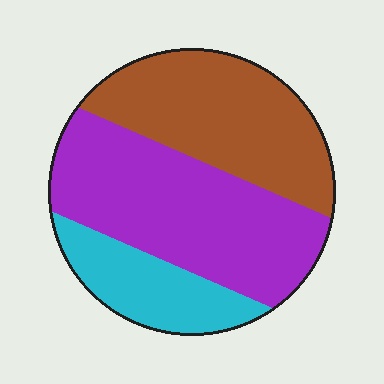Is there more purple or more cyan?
Purple.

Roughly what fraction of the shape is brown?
Brown covers roughly 35% of the shape.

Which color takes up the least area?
Cyan, at roughly 20%.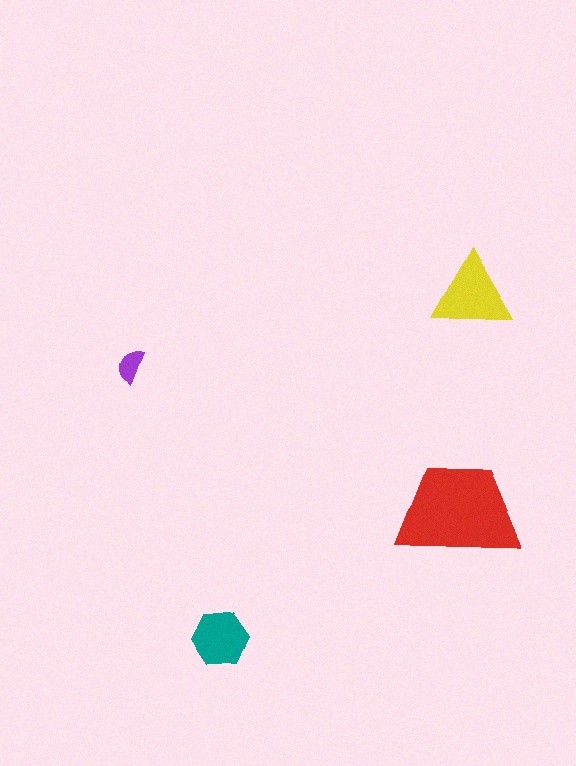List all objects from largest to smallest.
The red trapezoid, the yellow triangle, the teal hexagon, the purple semicircle.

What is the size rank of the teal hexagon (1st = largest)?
3rd.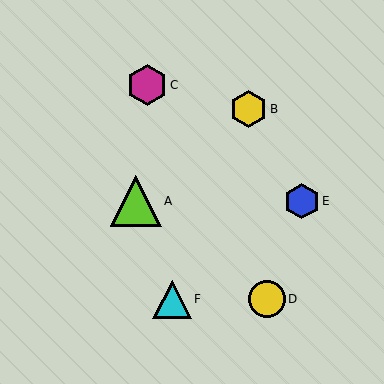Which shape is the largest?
The lime triangle (labeled A) is the largest.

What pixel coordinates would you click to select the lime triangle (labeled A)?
Click at (136, 201) to select the lime triangle A.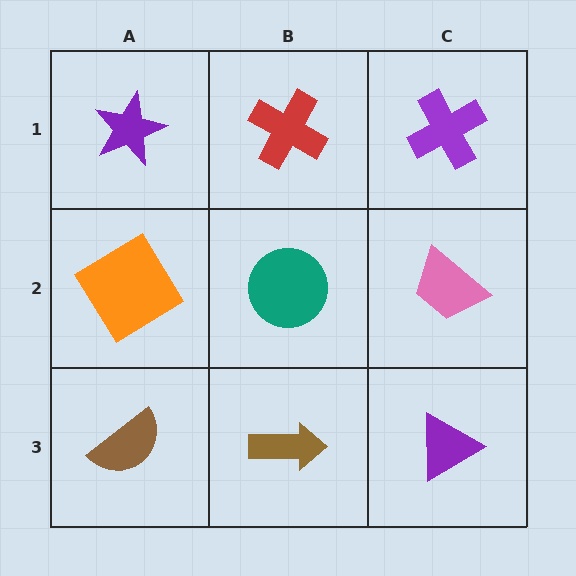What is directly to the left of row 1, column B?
A purple star.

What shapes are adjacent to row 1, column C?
A pink trapezoid (row 2, column C), a red cross (row 1, column B).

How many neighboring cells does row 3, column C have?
2.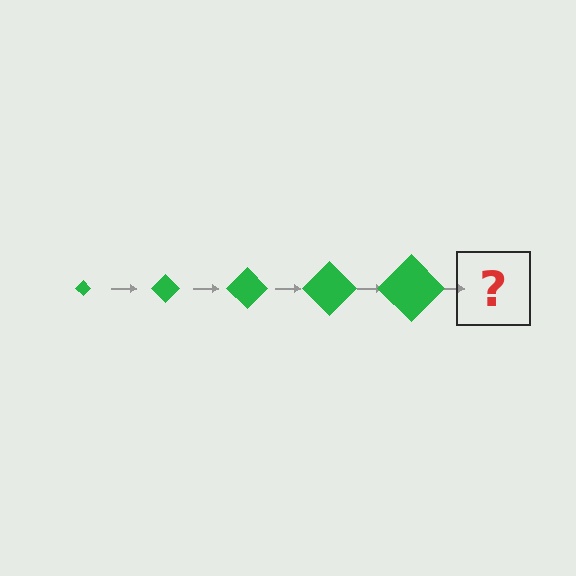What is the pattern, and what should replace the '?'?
The pattern is that the diamond gets progressively larger each step. The '?' should be a green diamond, larger than the previous one.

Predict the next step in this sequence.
The next step is a green diamond, larger than the previous one.